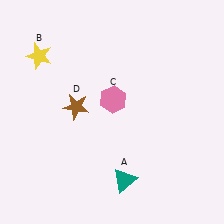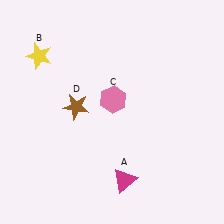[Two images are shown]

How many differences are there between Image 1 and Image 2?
There is 1 difference between the two images.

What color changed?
The triangle (A) changed from teal in Image 1 to magenta in Image 2.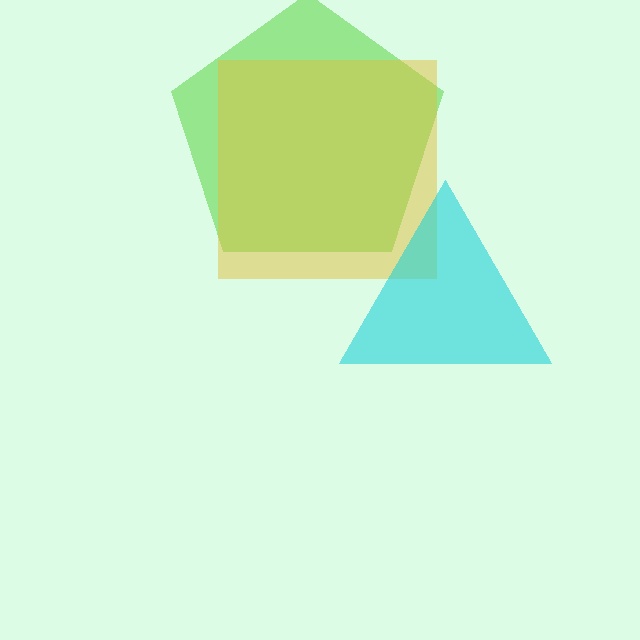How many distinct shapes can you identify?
There are 3 distinct shapes: a lime pentagon, a yellow square, a cyan triangle.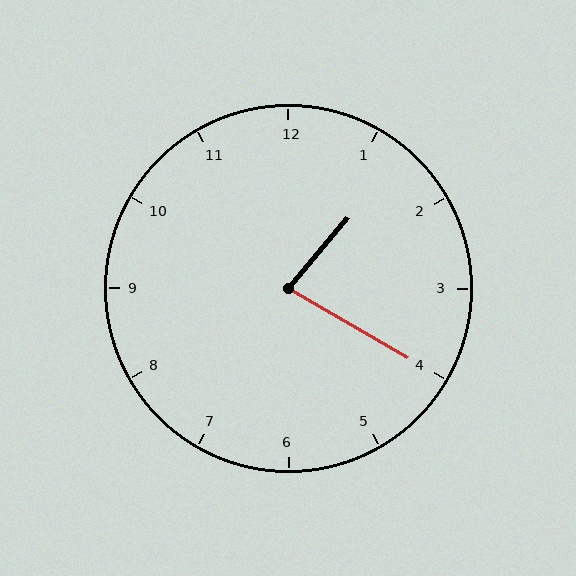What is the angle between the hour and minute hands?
Approximately 80 degrees.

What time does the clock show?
1:20.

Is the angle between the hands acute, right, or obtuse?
It is acute.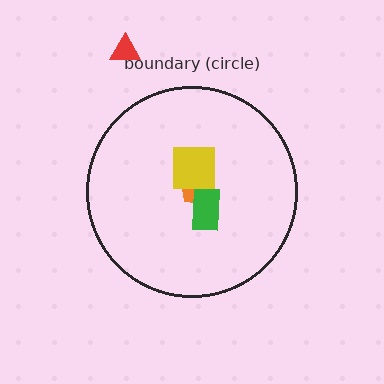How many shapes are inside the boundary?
3 inside, 1 outside.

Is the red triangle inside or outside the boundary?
Outside.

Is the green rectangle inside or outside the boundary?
Inside.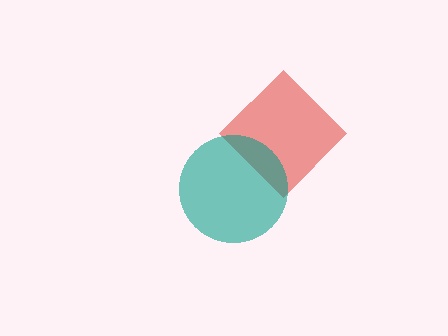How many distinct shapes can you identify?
There are 2 distinct shapes: a red diamond, a teal circle.